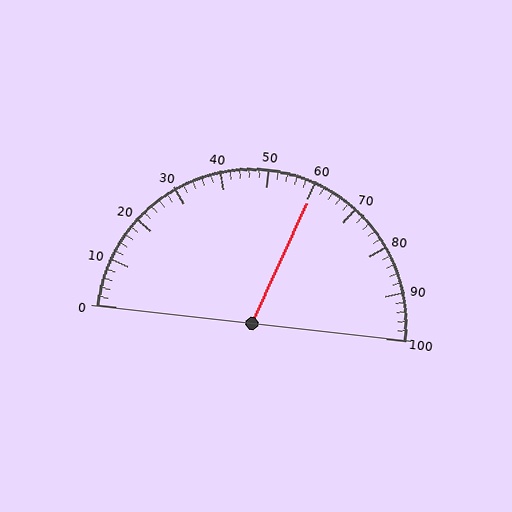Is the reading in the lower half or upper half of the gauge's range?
The reading is in the upper half of the range (0 to 100).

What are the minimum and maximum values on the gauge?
The gauge ranges from 0 to 100.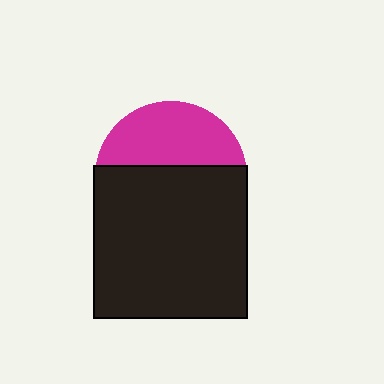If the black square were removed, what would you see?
You would see the complete magenta circle.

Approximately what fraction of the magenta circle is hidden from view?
Roughly 60% of the magenta circle is hidden behind the black square.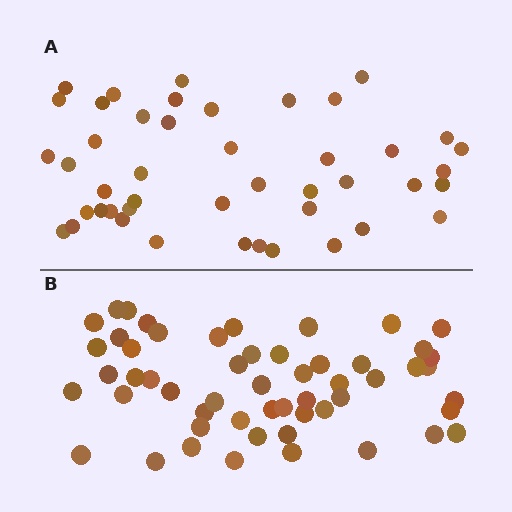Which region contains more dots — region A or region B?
Region B (the bottom region) has more dots.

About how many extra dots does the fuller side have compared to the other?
Region B has roughly 8 or so more dots than region A.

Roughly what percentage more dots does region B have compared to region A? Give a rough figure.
About 20% more.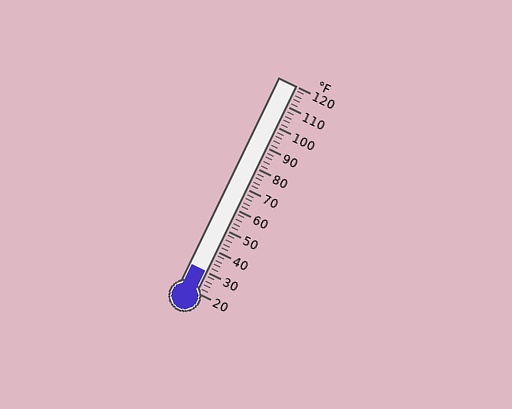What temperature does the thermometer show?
The thermometer shows approximately 30°F.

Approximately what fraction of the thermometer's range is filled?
The thermometer is filled to approximately 10% of its range.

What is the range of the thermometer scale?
The thermometer scale ranges from 20°F to 120°F.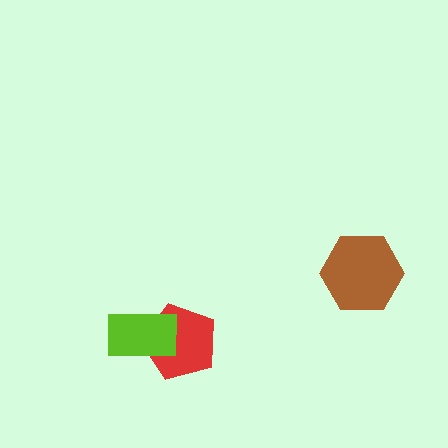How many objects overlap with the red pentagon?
1 object overlaps with the red pentagon.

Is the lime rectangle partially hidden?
No, no other shape covers it.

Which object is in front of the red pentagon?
The lime rectangle is in front of the red pentagon.